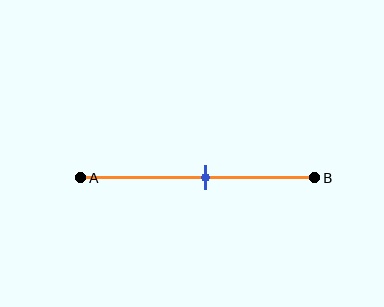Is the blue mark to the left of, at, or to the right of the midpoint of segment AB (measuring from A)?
The blue mark is to the right of the midpoint of segment AB.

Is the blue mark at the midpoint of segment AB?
No, the mark is at about 55% from A, not at the 50% midpoint.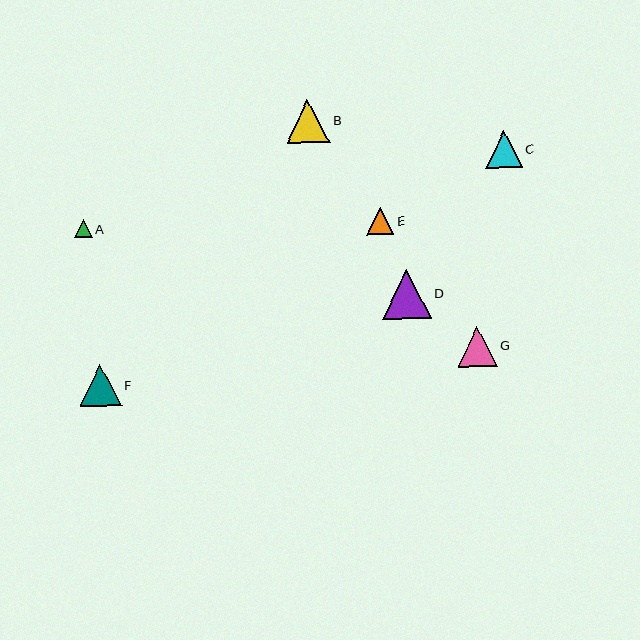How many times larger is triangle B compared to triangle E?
Triangle B is approximately 1.6 times the size of triangle E.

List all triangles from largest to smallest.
From largest to smallest: D, B, F, G, C, E, A.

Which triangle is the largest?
Triangle D is the largest with a size of approximately 49 pixels.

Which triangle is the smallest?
Triangle A is the smallest with a size of approximately 18 pixels.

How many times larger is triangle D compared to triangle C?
Triangle D is approximately 1.3 times the size of triangle C.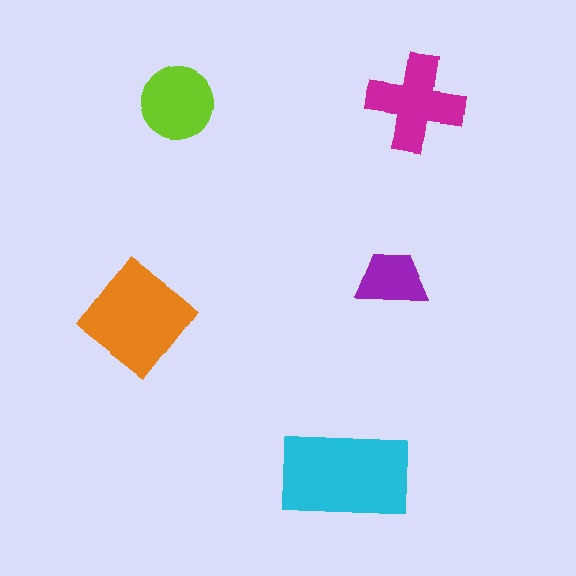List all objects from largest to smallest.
The cyan rectangle, the orange diamond, the magenta cross, the lime circle, the purple trapezoid.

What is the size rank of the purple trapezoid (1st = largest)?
5th.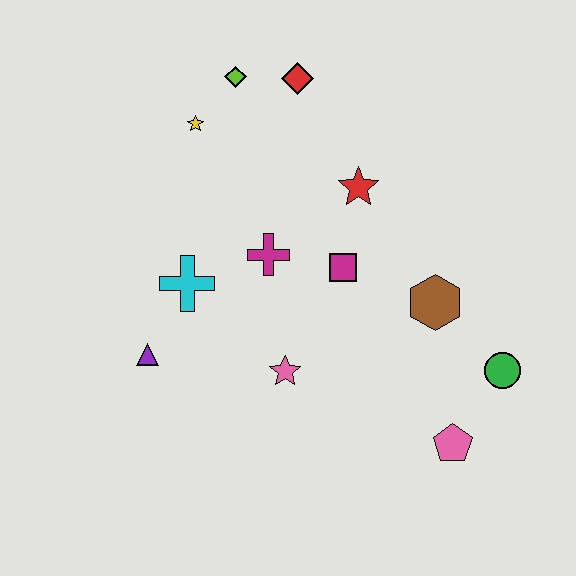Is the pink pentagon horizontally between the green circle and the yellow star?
Yes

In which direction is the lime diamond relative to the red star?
The lime diamond is to the left of the red star.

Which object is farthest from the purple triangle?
The green circle is farthest from the purple triangle.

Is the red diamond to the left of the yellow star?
No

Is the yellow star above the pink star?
Yes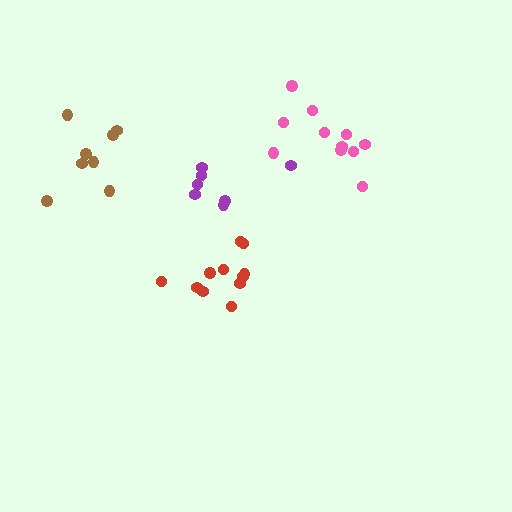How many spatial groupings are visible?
There are 4 spatial groupings.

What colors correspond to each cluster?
The clusters are colored: pink, red, purple, brown.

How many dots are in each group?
Group 1: 11 dots, Group 2: 11 dots, Group 3: 7 dots, Group 4: 8 dots (37 total).